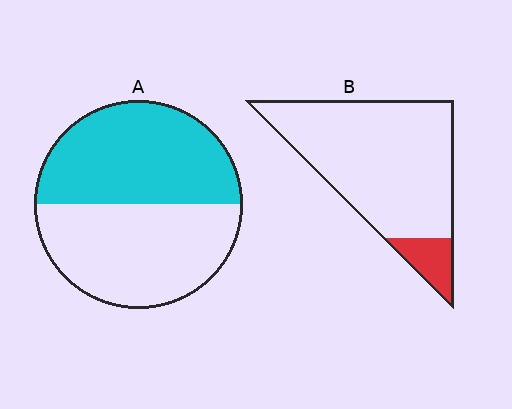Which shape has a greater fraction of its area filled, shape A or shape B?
Shape A.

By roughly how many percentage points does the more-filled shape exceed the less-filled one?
By roughly 40 percentage points (A over B).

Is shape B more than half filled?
No.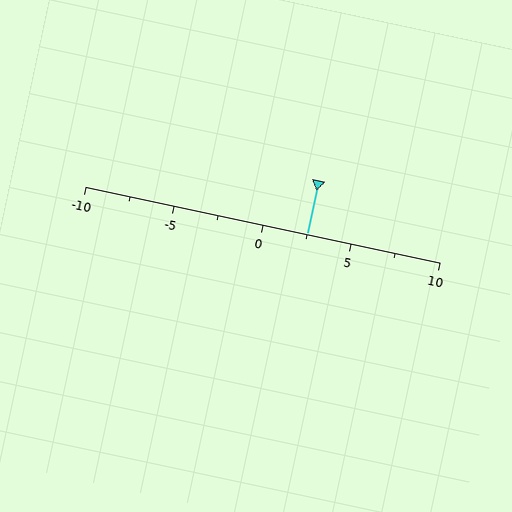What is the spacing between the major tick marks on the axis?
The major ticks are spaced 5 apart.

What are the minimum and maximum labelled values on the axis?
The axis runs from -10 to 10.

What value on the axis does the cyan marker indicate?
The marker indicates approximately 2.5.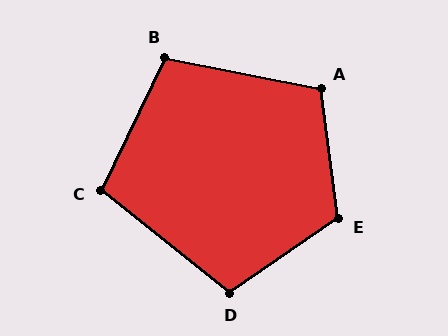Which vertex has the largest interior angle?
E, at approximately 117 degrees.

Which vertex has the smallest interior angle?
C, at approximately 103 degrees.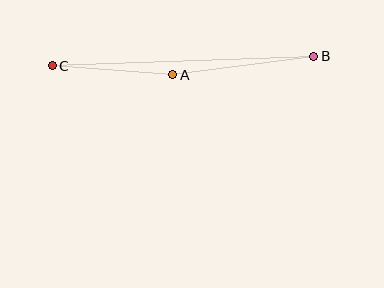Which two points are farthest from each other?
Points B and C are farthest from each other.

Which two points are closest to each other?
Points A and C are closest to each other.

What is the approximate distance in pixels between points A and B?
The distance between A and B is approximately 142 pixels.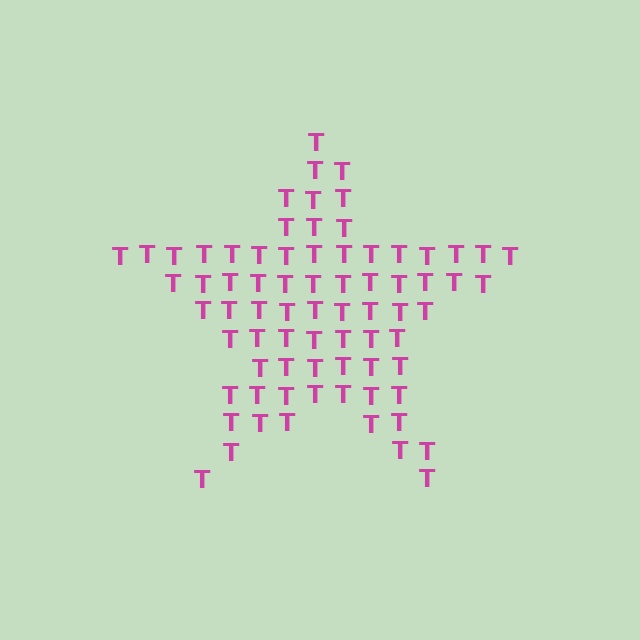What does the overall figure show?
The overall figure shows a star.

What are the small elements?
The small elements are letter T's.